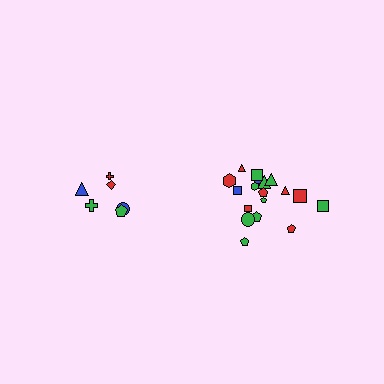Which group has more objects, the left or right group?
The right group.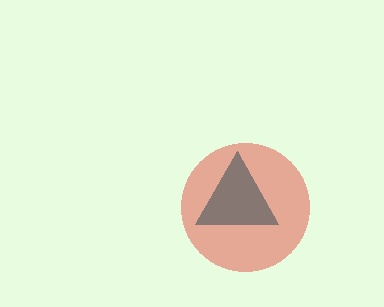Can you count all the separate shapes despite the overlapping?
Yes, there are 2 separate shapes.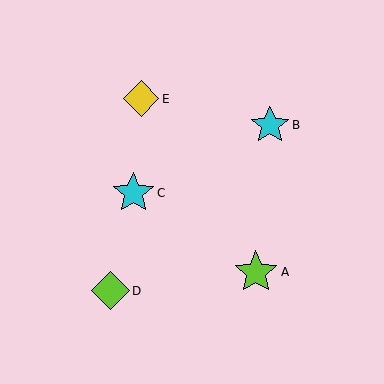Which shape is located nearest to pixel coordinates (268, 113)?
The cyan star (labeled B) at (270, 125) is nearest to that location.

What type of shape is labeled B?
Shape B is a cyan star.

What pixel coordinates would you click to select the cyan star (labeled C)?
Click at (133, 193) to select the cyan star C.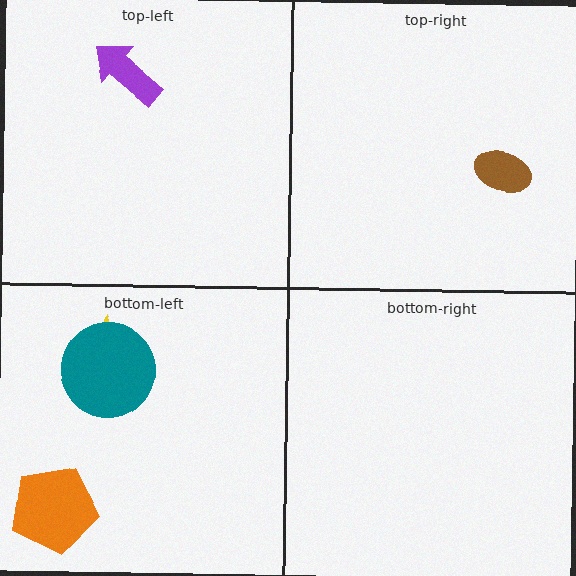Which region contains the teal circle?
The bottom-left region.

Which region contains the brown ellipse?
The top-right region.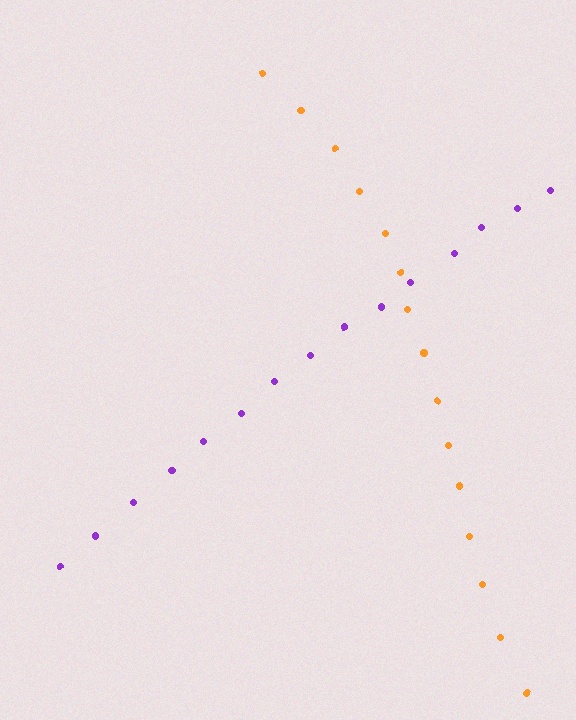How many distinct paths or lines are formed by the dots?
There are 2 distinct paths.